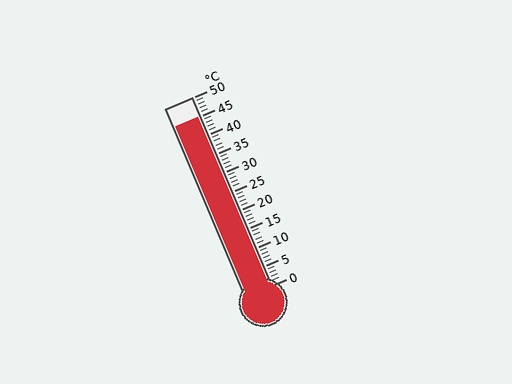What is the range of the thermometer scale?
The thermometer scale ranges from 0°C to 50°C.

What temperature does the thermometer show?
The thermometer shows approximately 45°C.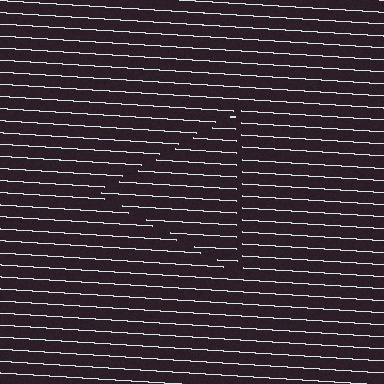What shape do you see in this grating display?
An illusory triangle. The interior of the shape contains the same grating, shifted by half a period — the contour is defined by the phase discontinuity where line-ends from the inner and outer gratings abut.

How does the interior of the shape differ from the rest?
The interior of the shape contains the same grating, shifted by half a period — the contour is defined by the phase discontinuity where line-ends from the inner and outer gratings abut.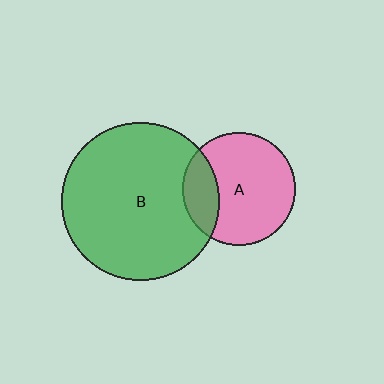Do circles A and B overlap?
Yes.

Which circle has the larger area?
Circle B (green).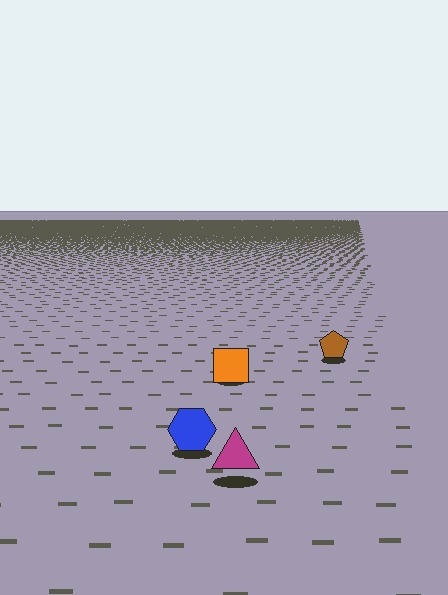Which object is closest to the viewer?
The magenta triangle is closest. The texture marks near it are larger and more spread out.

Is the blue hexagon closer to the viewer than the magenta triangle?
No. The magenta triangle is closer — you can tell from the texture gradient: the ground texture is coarser near it.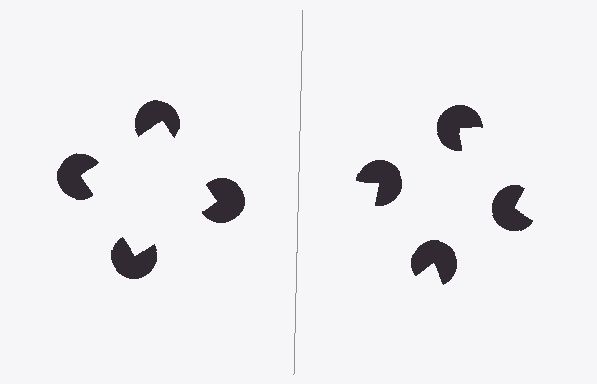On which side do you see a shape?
An illusory square appears on the left side. On the right side the wedge cuts are rotated, so no coherent shape forms.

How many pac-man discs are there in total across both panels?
8 — 4 on each side.